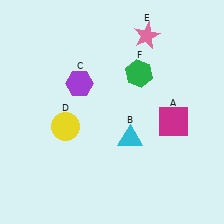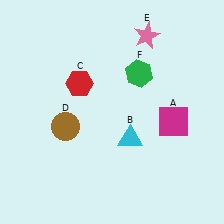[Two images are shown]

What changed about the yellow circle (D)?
In Image 1, D is yellow. In Image 2, it changed to brown.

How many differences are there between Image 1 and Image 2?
There are 2 differences between the two images.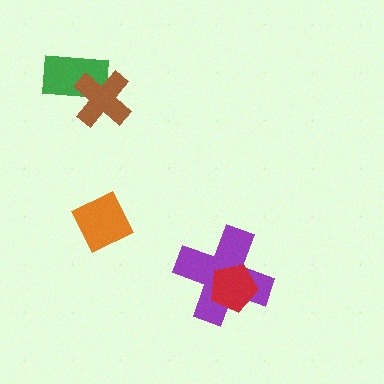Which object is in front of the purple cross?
The red pentagon is in front of the purple cross.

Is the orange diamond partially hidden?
No, no other shape covers it.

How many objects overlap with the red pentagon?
1 object overlaps with the red pentagon.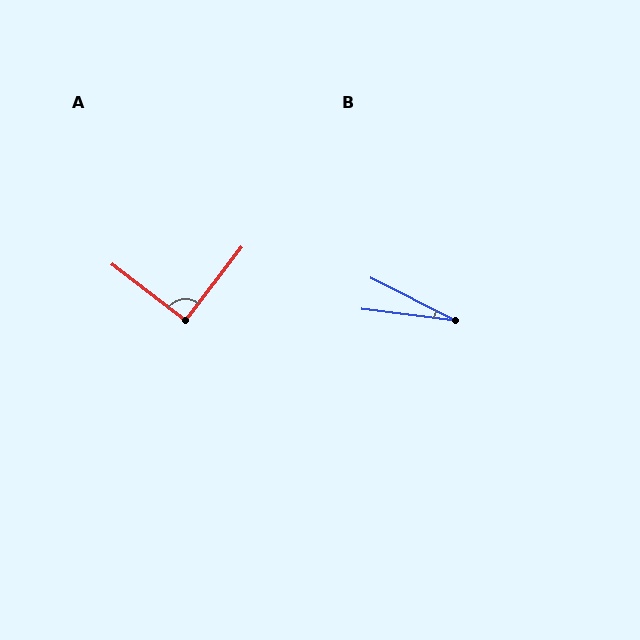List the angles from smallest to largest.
B (20°), A (90°).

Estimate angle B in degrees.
Approximately 20 degrees.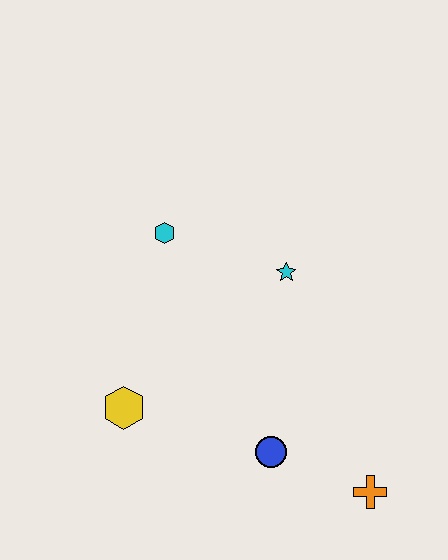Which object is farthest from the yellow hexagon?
The orange cross is farthest from the yellow hexagon.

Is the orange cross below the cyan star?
Yes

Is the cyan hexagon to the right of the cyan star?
No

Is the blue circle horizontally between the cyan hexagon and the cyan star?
Yes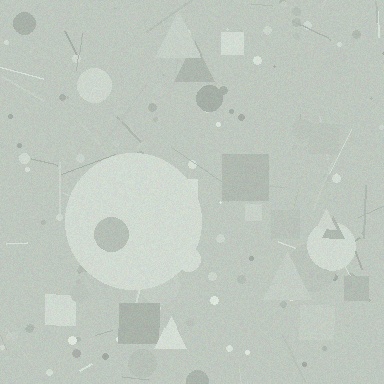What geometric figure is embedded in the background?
A circle is embedded in the background.